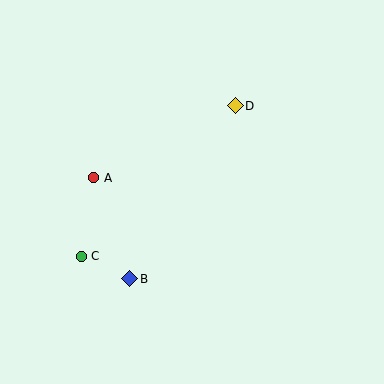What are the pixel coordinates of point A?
Point A is at (94, 178).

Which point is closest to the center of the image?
Point D at (235, 106) is closest to the center.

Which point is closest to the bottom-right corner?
Point B is closest to the bottom-right corner.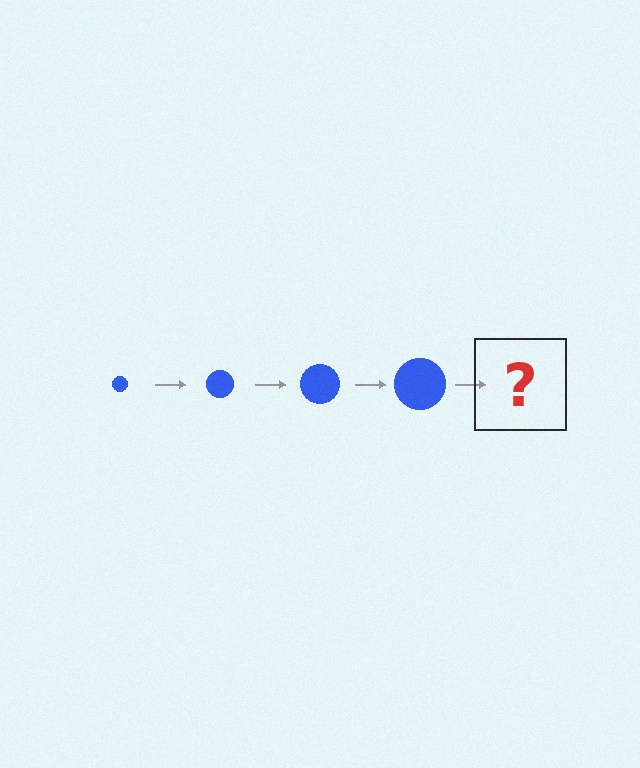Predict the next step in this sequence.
The next step is a blue circle, larger than the previous one.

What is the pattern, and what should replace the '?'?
The pattern is that the circle gets progressively larger each step. The '?' should be a blue circle, larger than the previous one.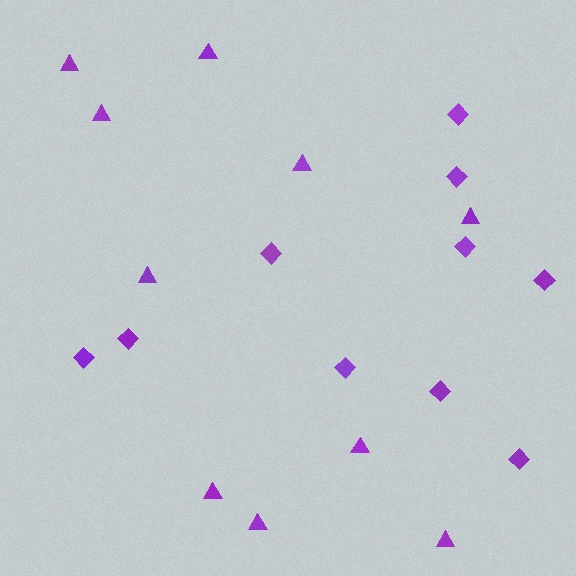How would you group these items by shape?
There are 2 groups: one group of diamonds (10) and one group of triangles (10).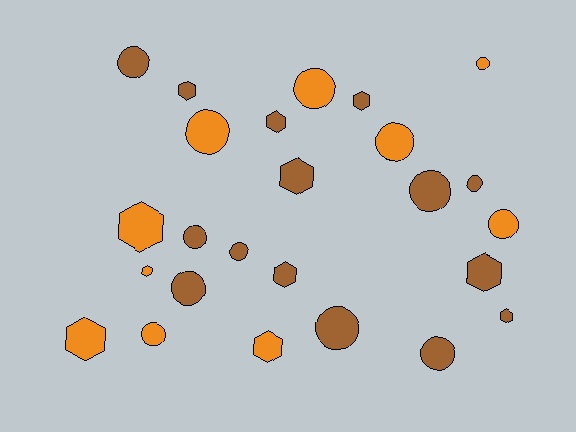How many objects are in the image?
There are 25 objects.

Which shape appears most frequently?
Circle, with 14 objects.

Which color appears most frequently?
Brown, with 15 objects.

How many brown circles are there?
There are 8 brown circles.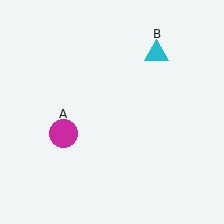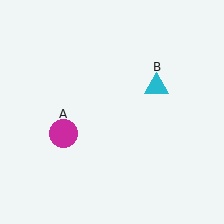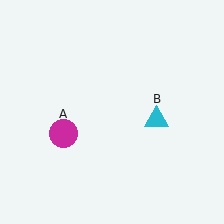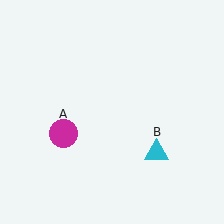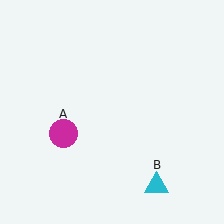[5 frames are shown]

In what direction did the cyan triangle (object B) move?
The cyan triangle (object B) moved down.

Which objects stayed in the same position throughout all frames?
Magenta circle (object A) remained stationary.